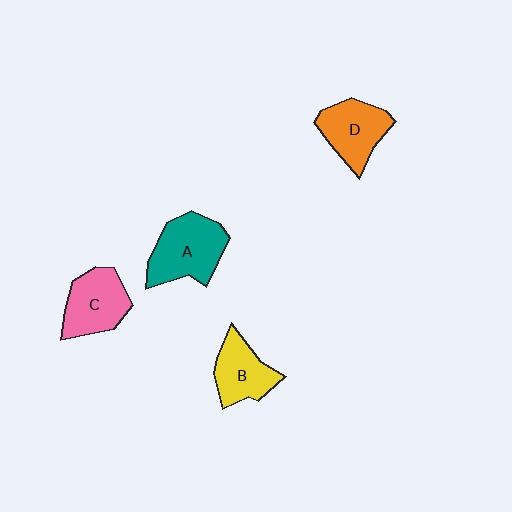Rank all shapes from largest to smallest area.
From largest to smallest: A (teal), C (pink), D (orange), B (yellow).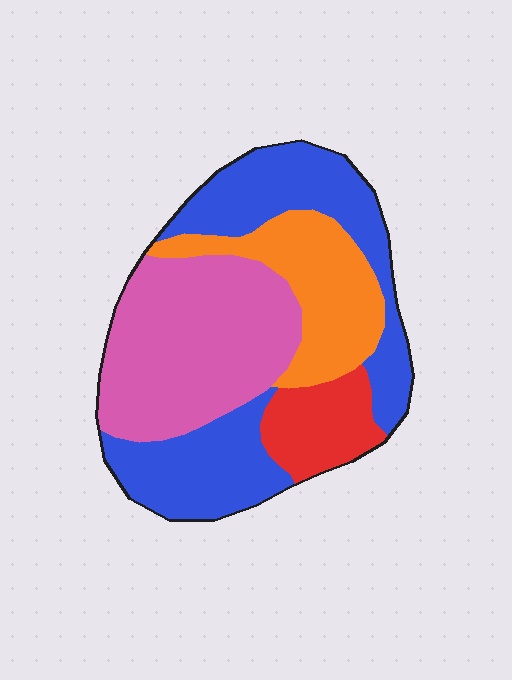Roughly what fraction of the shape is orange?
Orange takes up less than a quarter of the shape.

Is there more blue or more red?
Blue.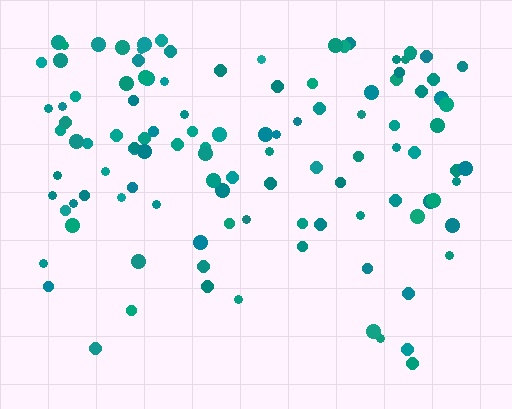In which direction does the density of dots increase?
From bottom to top, with the top side densest.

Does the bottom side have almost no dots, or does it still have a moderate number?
Still a moderate number, just noticeably fewer than the top.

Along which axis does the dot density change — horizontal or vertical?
Vertical.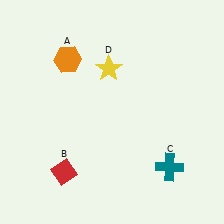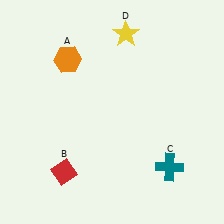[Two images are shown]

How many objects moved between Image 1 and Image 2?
1 object moved between the two images.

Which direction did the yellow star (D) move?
The yellow star (D) moved up.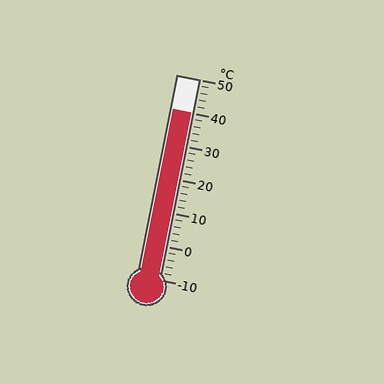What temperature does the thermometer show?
The thermometer shows approximately 40°C.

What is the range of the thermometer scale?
The thermometer scale ranges from -10°C to 50°C.